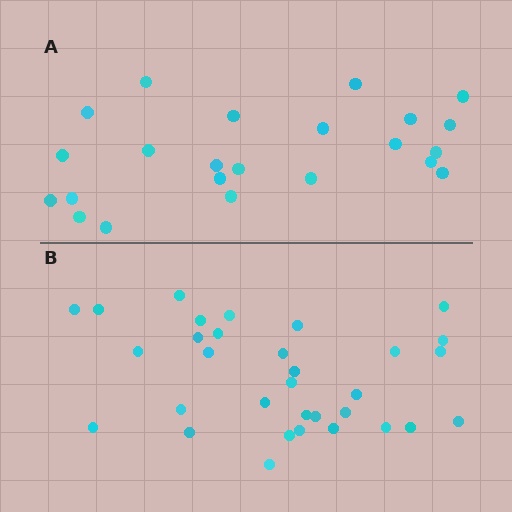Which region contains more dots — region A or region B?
Region B (the bottom region) has more dots.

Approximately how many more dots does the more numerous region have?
Region B has roughly 8 or so more dots than region A.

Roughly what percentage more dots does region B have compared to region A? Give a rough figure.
About 40% more.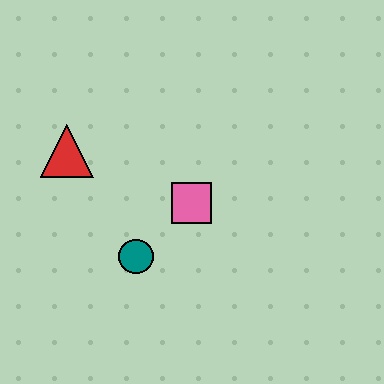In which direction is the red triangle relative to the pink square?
The red triangle is to the left of the pink square.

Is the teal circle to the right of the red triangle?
Yes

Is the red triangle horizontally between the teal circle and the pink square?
No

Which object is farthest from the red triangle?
The pink square is farthest from the red triangle.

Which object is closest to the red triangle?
The teal circle is closest to the red triangle.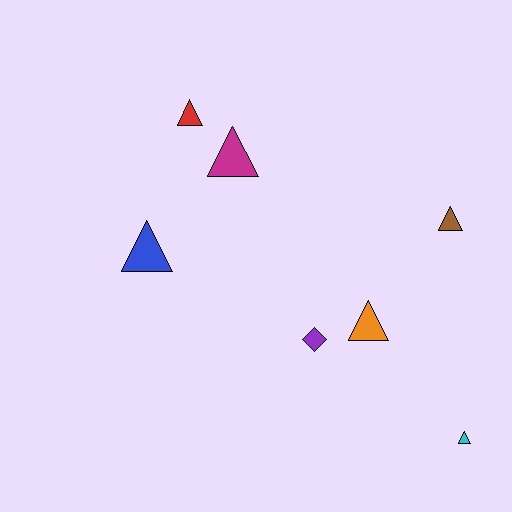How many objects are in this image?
There are 7 objects.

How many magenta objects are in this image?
There is 1 magenta object.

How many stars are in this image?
There are no stars.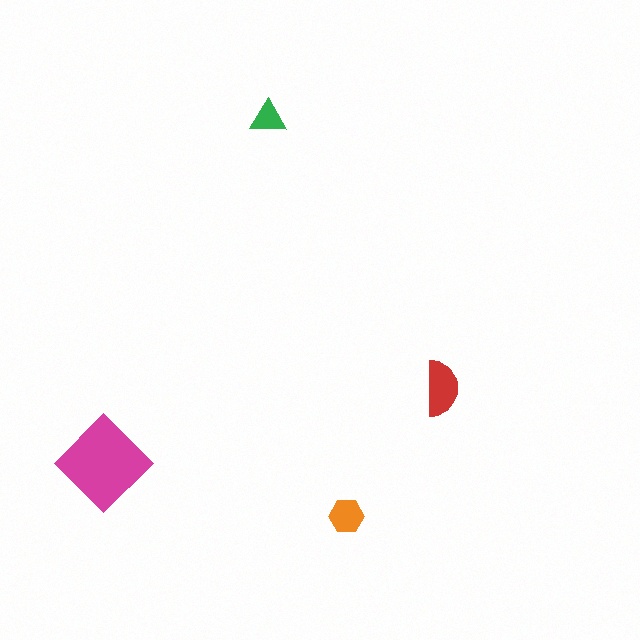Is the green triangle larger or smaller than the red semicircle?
Smaller.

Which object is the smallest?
The green triangle.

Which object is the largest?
The magenta diamond.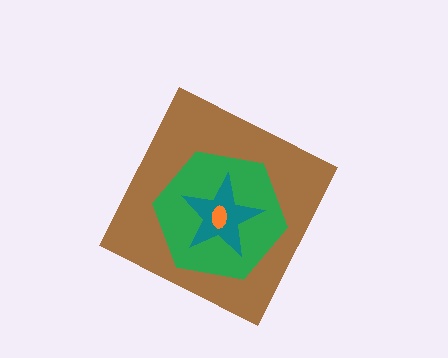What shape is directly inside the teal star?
The orange ellipse.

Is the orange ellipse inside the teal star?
Yes.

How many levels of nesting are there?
4.